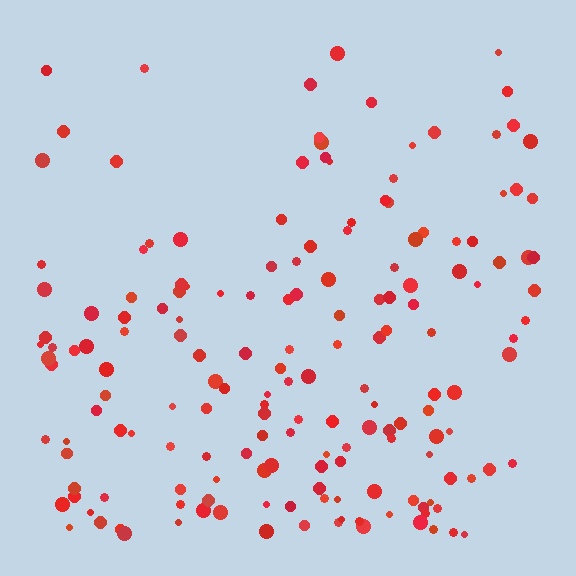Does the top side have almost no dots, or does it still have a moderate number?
Still a moderate number, just noticeably fewer than the bottom.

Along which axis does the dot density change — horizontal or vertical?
Vertical.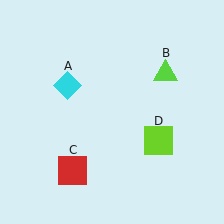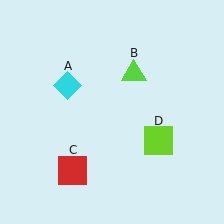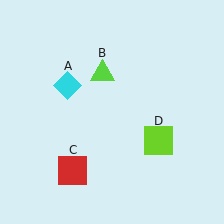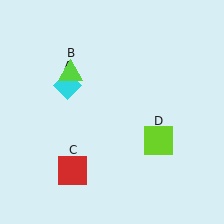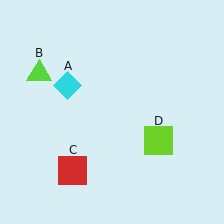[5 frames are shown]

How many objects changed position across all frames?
1 object changed position: lime triangle (object B).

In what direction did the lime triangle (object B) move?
The lime triangle (object B) moved left.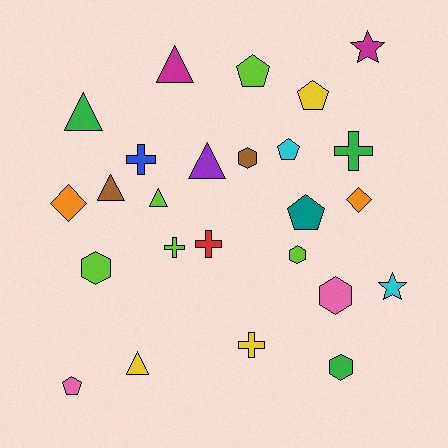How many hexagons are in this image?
There are 5 hexagons.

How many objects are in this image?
There are 25 objects.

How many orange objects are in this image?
There are 2 orange objects.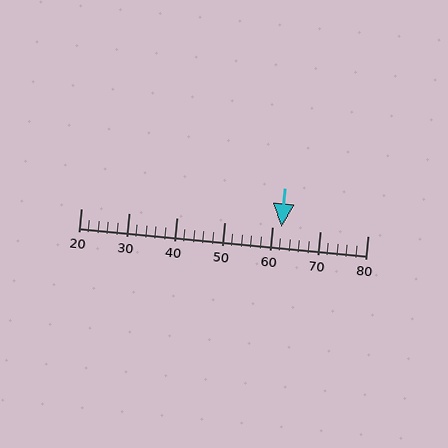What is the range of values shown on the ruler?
The ruler shows values from 20 to 80.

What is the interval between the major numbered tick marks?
The major tick marks are spaced 10 units apart.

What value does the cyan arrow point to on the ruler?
The cyan arrow points to approximately 62.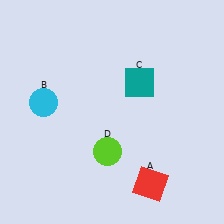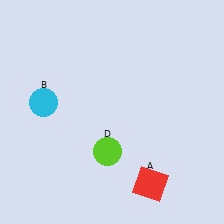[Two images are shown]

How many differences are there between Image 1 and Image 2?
There is 1 difference between the two images.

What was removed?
The teal square (C) was removed in Image 2.